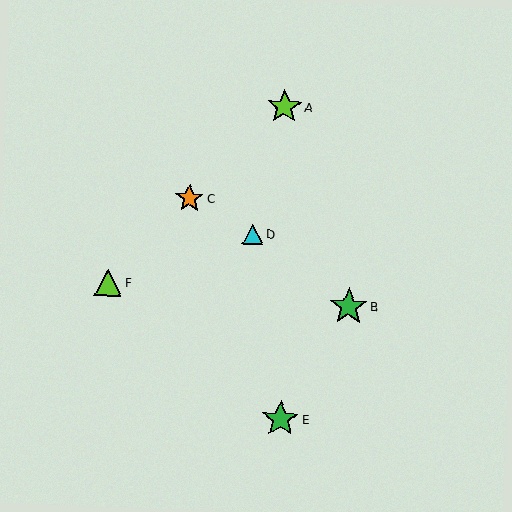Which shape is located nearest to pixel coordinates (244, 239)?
The cyan triangle (labeled D) at (253, 234) is nearest to that location.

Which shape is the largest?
The green star (labeled B) is the largest.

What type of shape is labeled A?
Shape A is a lime star.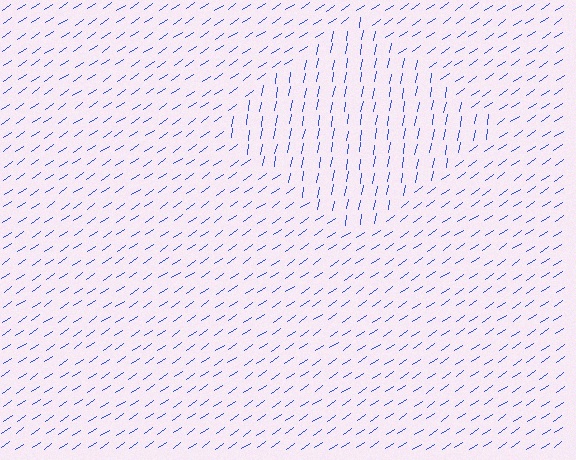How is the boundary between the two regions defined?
The boundary is defined purely by a change in line orientation (approximately 45 degrees difference). All lines are the same color and thickness.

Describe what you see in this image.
The image is filled with small blue line segments. A diamond region in the image has lines oriented differently from the surrounding lines, creating a visible texture boundary.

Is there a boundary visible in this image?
Yes, there is a texture boundary formed by a change in line orientation.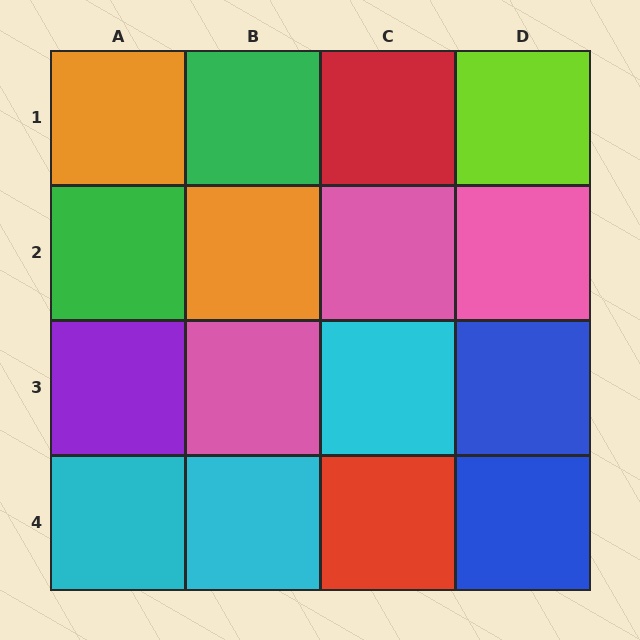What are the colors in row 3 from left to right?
Purple, pink, cyan, blue.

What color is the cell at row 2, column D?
Pink.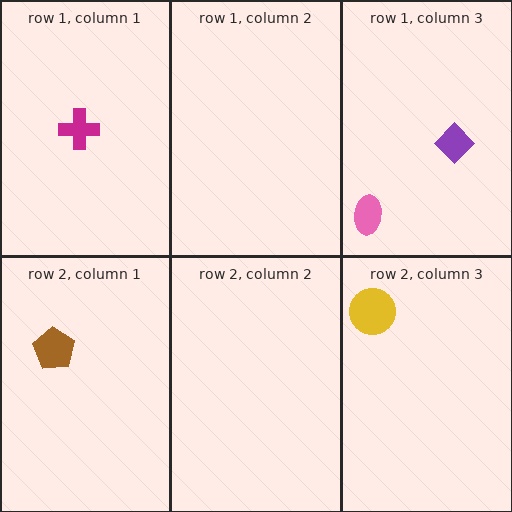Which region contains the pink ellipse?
The row 1, column 3 region.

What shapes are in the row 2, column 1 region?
The brown pentagon.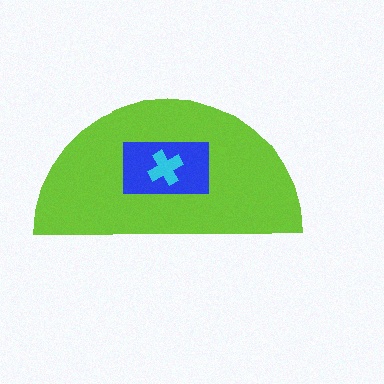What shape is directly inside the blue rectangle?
The cyan cross.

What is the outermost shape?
The lime semicircle.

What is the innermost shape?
The cyan cross.